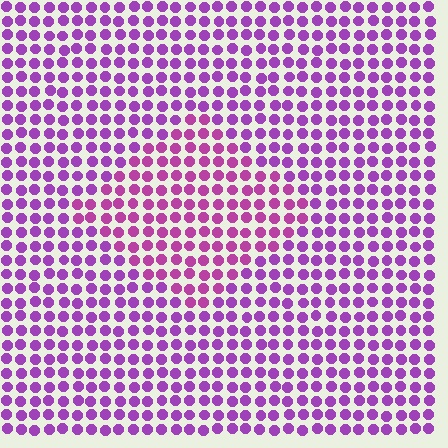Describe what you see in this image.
The image is filled with small purple elements in a uniform arrangement. A diamond-shaped region is visible where the elements are tinted to a slightly different hue, forming a subtle color boundary.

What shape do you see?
I see a diamond.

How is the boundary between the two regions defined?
The boundary is defined purely by a slight shift in hue (about 23 degrees). Spacing, size, and orientation are identical on both sides.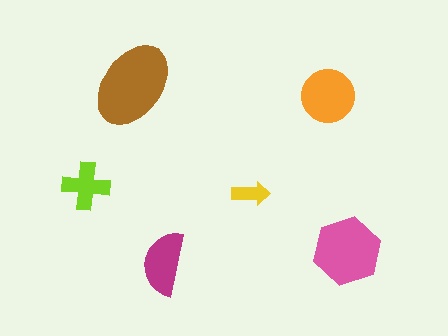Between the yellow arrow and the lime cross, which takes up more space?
The lime cross.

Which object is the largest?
The brown ellipse.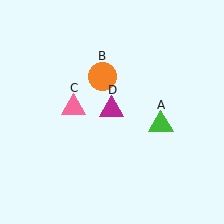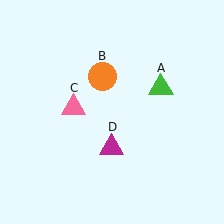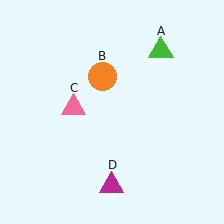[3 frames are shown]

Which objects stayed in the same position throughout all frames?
Orange circle (object B) and pink triangle (object C) remained stationary.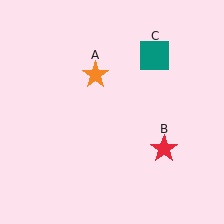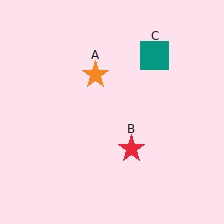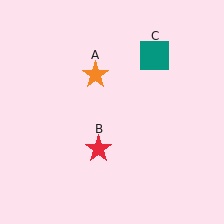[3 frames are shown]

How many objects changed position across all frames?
1 object changed position: red star (object B).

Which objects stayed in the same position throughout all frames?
Orange star (object A) and teal square (object C) remained stationary.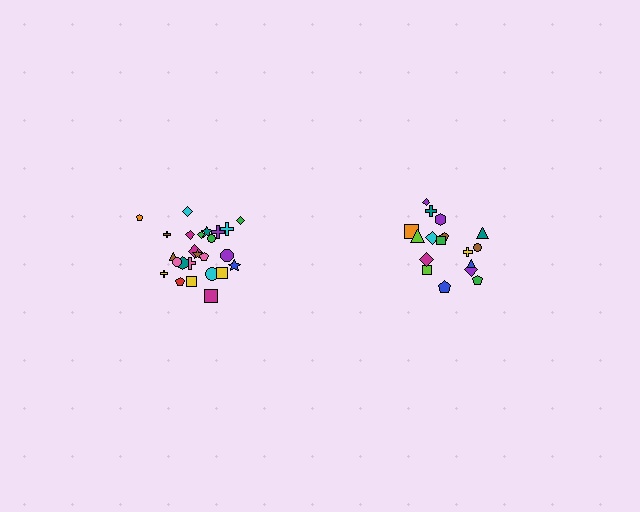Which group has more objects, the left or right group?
The left group.